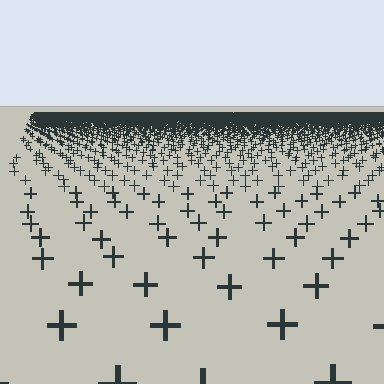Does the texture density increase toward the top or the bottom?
Density increases toward the top.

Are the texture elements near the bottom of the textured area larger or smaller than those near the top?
Larger. Near the bottom, elements are closer to the viewer and appear at a bigger on-screen size.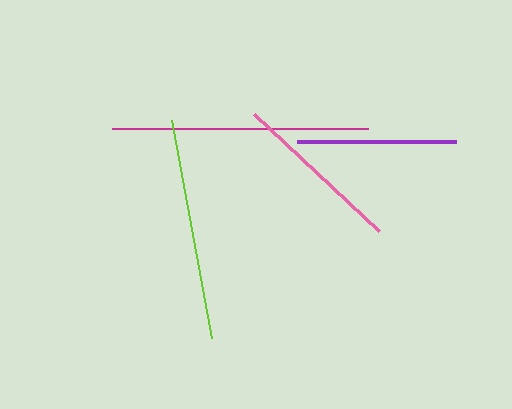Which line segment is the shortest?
The purple line is the shortest at approximately 159 pixels.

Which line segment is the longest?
The magenta line is the longest at approximately 257 pixels.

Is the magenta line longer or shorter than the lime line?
The magenta line is longer than the lime line.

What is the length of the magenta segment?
The magenta segment is approximately 257 pixels long.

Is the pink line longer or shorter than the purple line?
The pink line is longer than the purple line.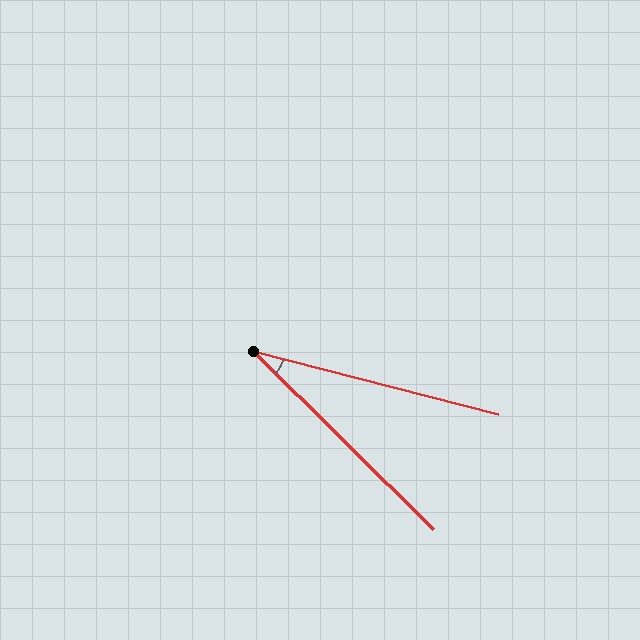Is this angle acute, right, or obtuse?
It is acute.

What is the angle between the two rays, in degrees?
Approximately 30 degrees.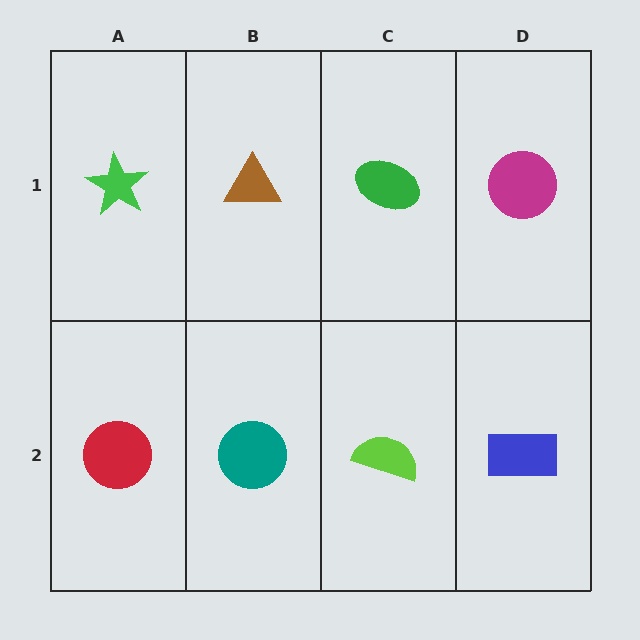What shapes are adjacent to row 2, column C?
A green ellipse (row 1, column C), a teal circle (row 2, column B), a blue rectangle (row 2, column D).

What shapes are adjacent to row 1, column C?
A lime semicircle (row 2, column C), a brown triangle (row 1, column B), a magenta circle (row 1, column D).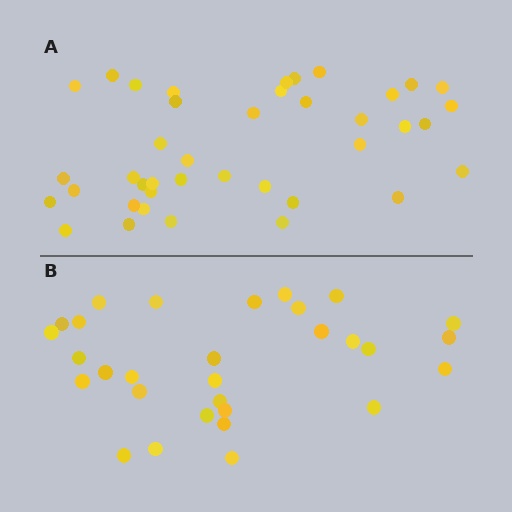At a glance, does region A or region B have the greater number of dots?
Region A (the top region) has more dots.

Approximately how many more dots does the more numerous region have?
Region A has roughly 10 or so more dots than region B.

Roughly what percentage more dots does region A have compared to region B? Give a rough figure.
About 35% more.